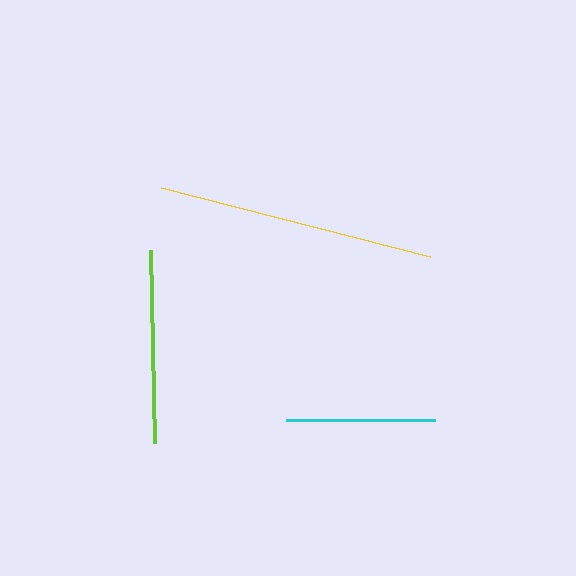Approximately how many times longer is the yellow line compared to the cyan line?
The yellow line is approximately 1.9 times the length of the cyan line.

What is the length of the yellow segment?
The yellow segment is approximately 278 pixels long.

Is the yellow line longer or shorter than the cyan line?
The yellow line is longer than the cyan line.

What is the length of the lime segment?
The lime segment is approximately 194 pixels long.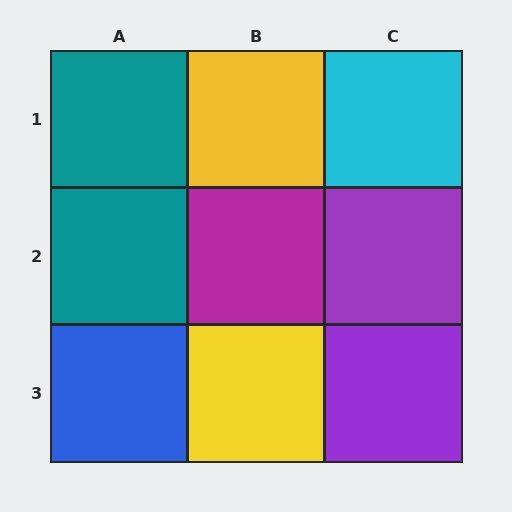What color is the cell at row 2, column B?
Magenta.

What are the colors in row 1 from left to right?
Teal, yellow, cyan.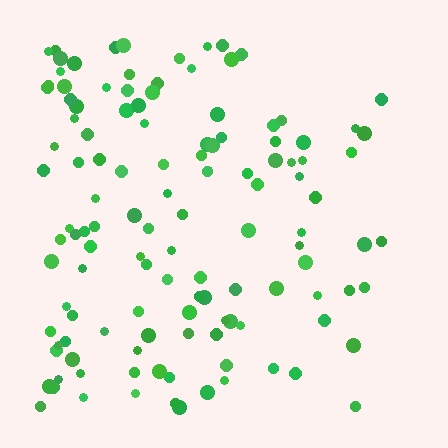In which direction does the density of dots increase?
From right to left, with the left side densest.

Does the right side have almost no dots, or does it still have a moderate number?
Still a moderate number, just noticeably fewer than the left.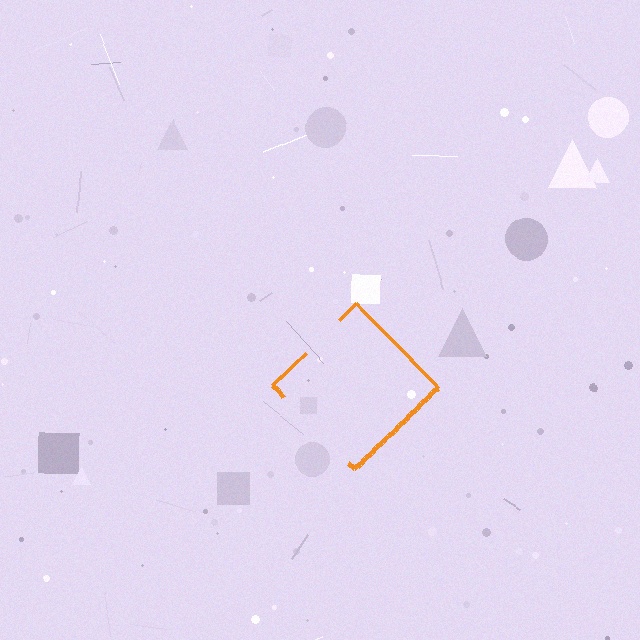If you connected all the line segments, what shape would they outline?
They would outline a diamond.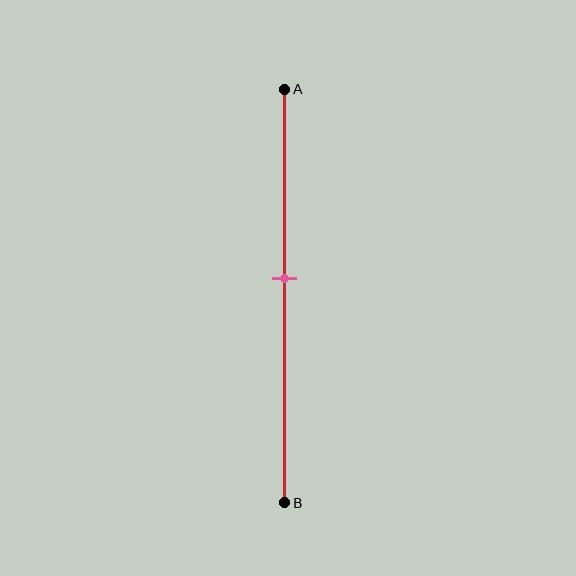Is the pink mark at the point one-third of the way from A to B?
No, the mark is at about 45% from A, not at the 33% one-third point.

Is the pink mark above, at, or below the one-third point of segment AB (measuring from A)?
The pink mark is below the one-third point of segment AB.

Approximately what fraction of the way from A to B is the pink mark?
The pink mark is approximately 45% of the way from A to B.